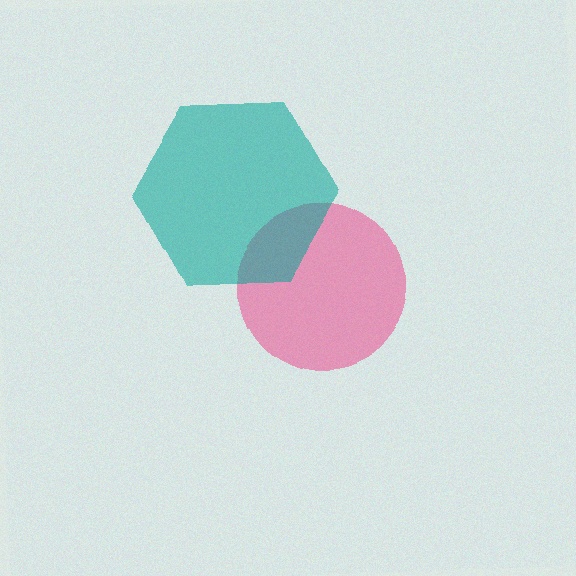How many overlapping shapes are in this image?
There are 2 overlapping shapes in the image.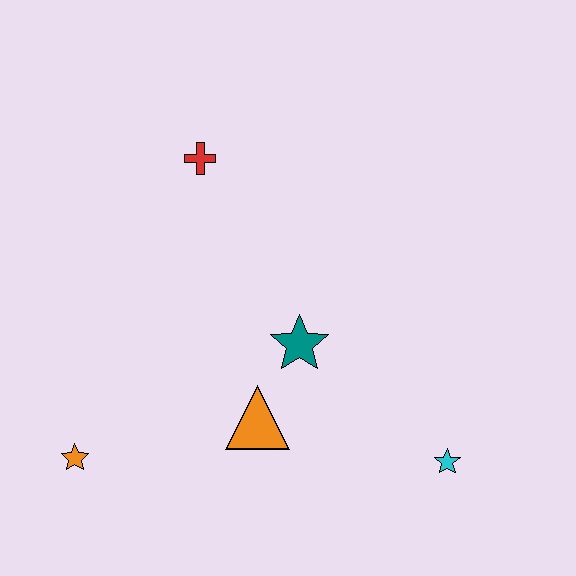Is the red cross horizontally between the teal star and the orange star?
Yes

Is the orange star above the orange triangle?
No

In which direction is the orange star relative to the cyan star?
The orange star is to the left of the cyan star.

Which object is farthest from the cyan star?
The red cross is farthest from the cyan star.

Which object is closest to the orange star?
The orange triangle is closest to the orange star.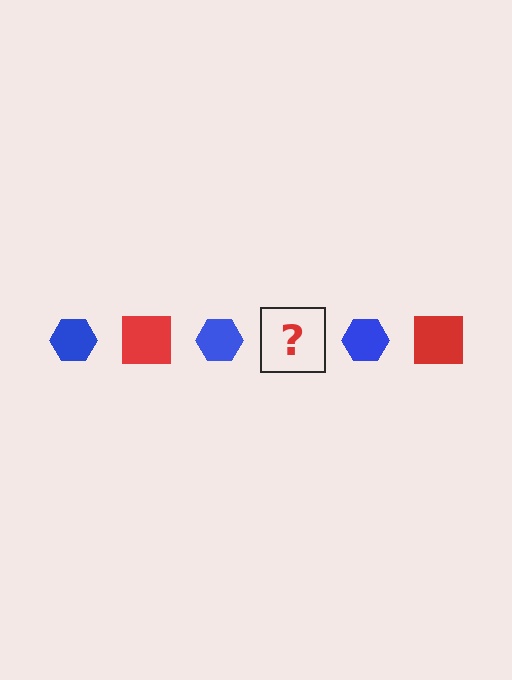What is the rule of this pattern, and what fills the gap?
The rule is that the pattern alternates between blue hexagon and red square. The gap should be filled with a red square.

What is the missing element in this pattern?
The missing element is a red square.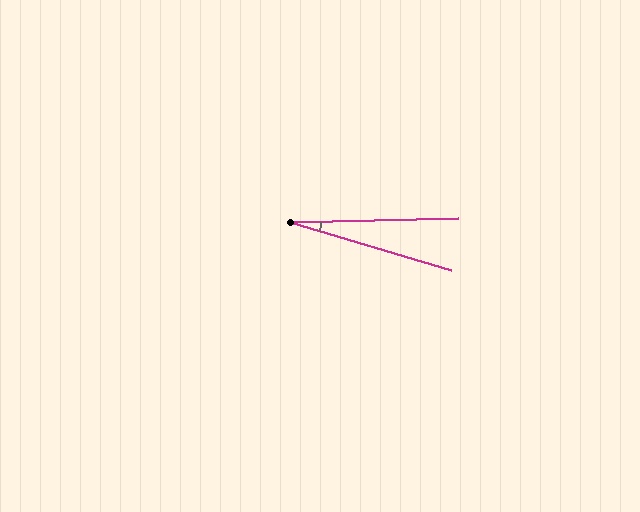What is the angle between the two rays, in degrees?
Approximately 18 degrees.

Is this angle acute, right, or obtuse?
It is acute.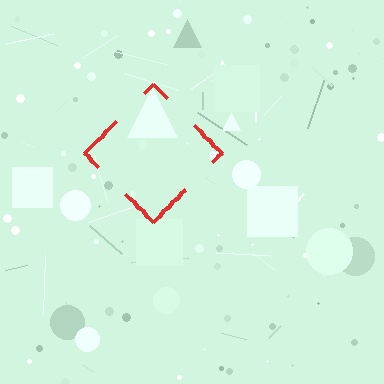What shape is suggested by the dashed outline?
The dashed outline suggests a diamond.